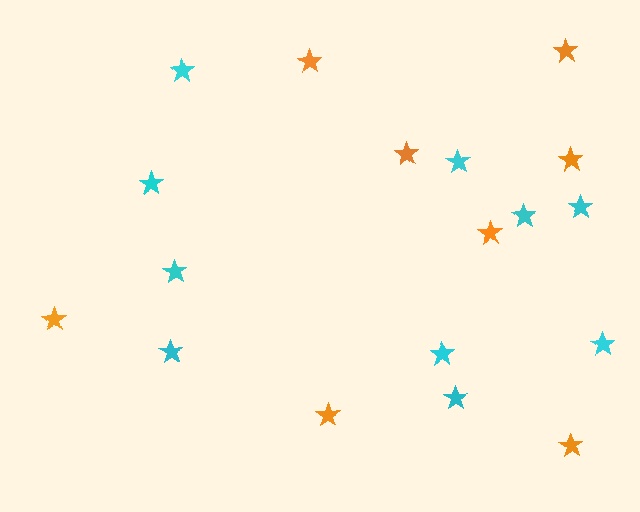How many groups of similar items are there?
There are 2 groups: one group of cyan stars (10) and one group of orange stars (8).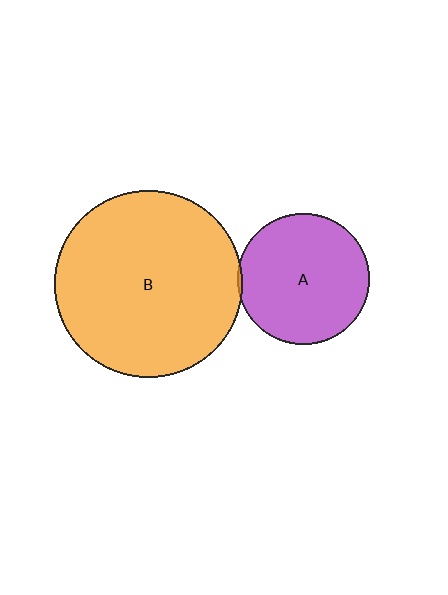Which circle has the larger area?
Circle B (orange).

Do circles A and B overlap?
Yes.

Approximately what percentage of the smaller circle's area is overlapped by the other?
Approximately 5%.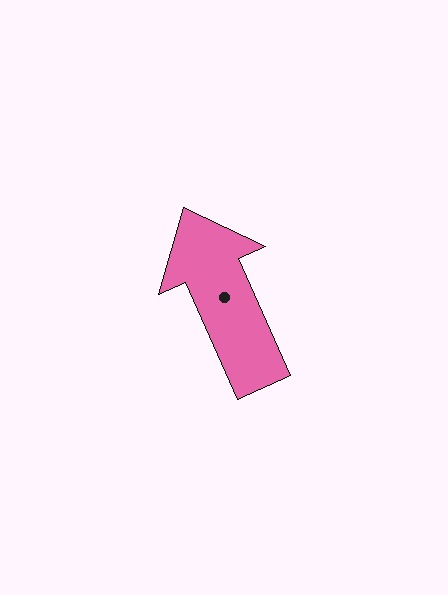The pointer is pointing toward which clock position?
Roughly 11 o'clock.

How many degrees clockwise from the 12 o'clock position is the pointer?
Approximately 336 degrees.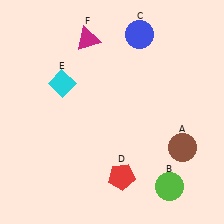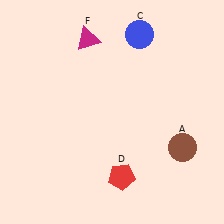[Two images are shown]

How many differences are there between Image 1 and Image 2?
There are 2 differences between the two images.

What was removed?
The cyan diamond (E), the lime circle (B) were removed in Image 2.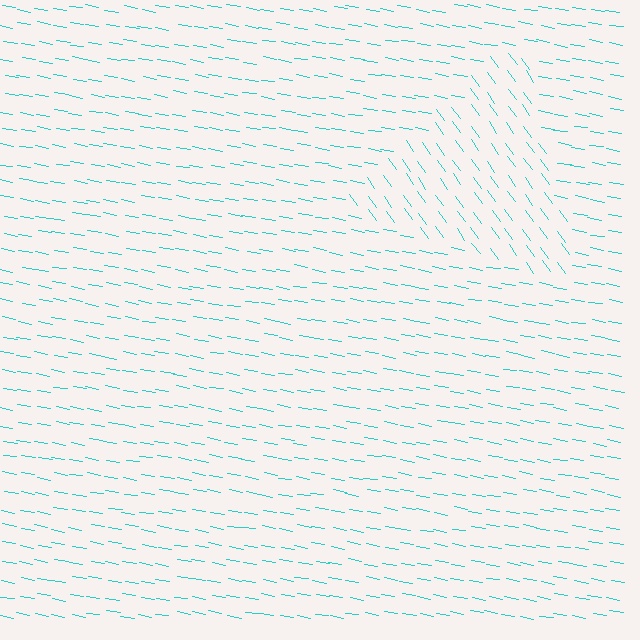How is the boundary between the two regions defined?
The boundary is defined purely by a change in line orientation (approximately 45 degrees difference). All lines are the same color and thickness.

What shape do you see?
I see a triangle.